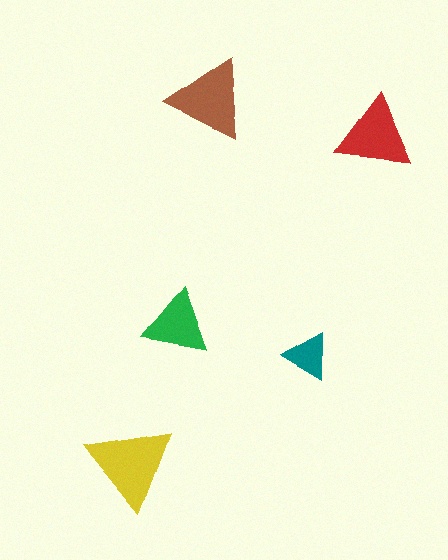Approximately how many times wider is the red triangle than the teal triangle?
About 1.5 times wider.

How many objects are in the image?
There are 5 objects in the image.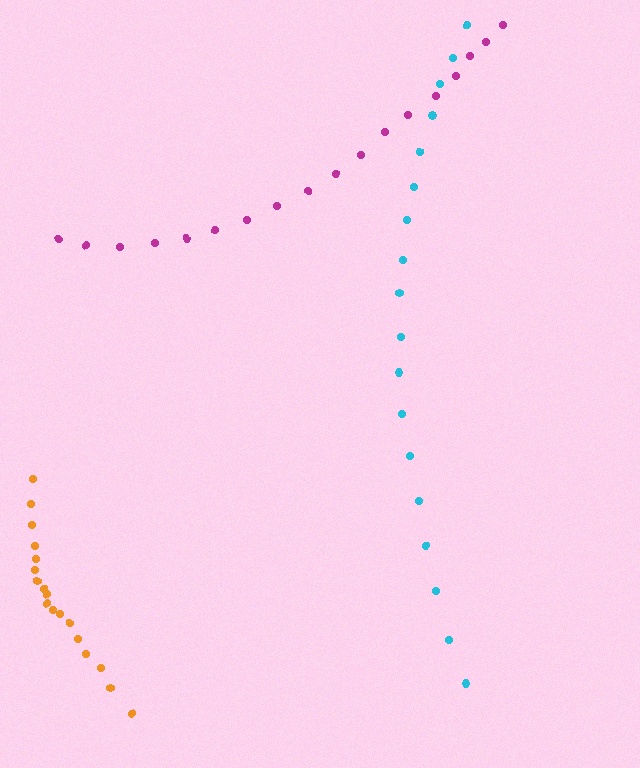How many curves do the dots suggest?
There are 3 distinct paths.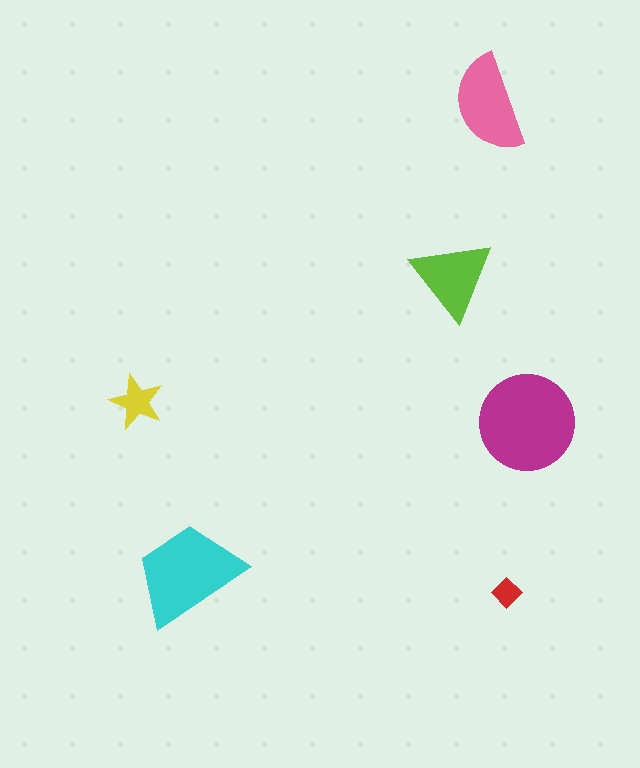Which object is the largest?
The magenta circle.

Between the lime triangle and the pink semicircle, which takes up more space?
The pink semicircle.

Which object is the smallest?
The red diamond.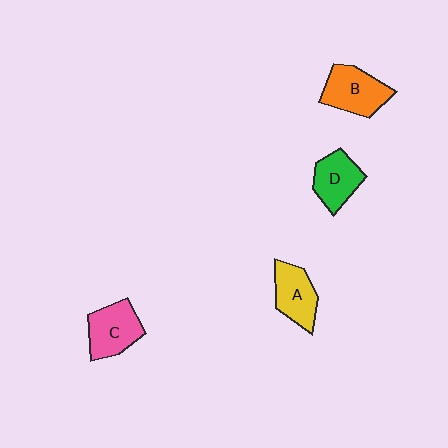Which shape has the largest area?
Shape B (orange).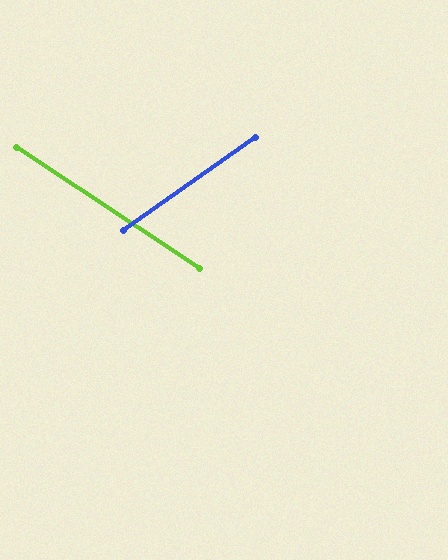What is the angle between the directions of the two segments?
Approximately 69 degrees.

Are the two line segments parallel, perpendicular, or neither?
Neither parallel nor perpendicular — they differ by about 69°.